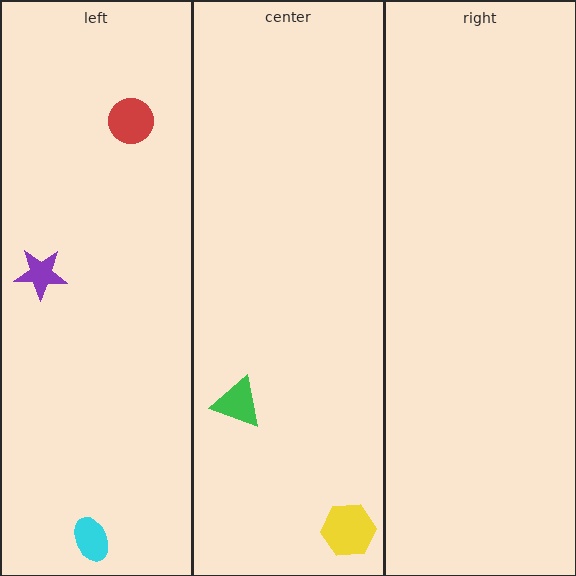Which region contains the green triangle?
The center region.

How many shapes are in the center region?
2.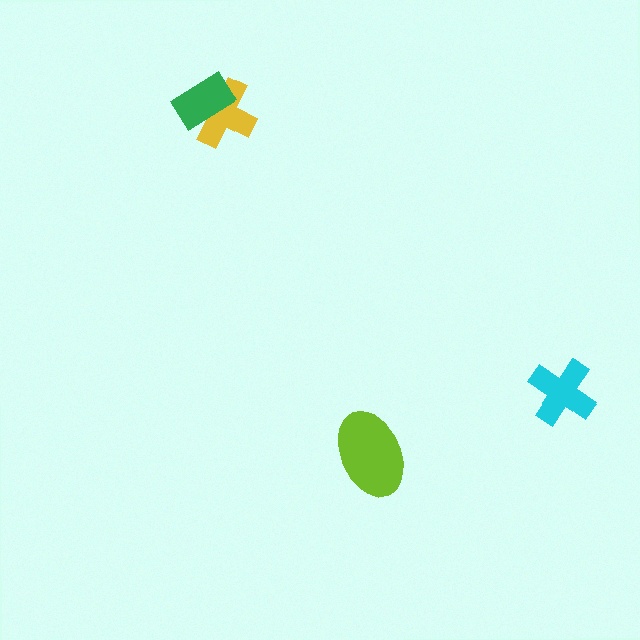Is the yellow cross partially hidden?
Yes, it is partially covered by another shape.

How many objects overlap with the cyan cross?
0 objects overlap with the cyan cross.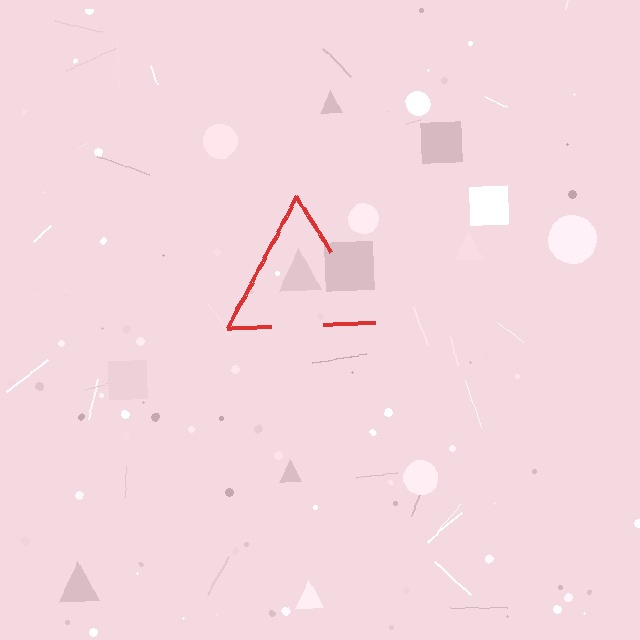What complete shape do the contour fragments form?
The contour fragments form a triangle.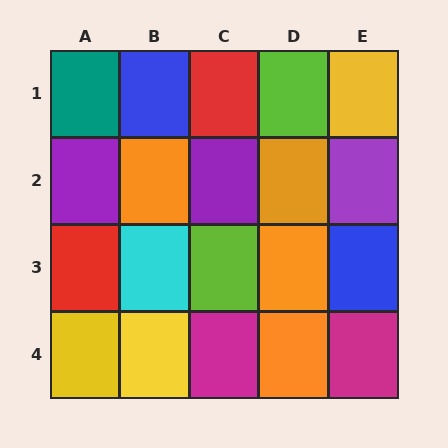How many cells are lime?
2 cells are lime.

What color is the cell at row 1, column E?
Yellow.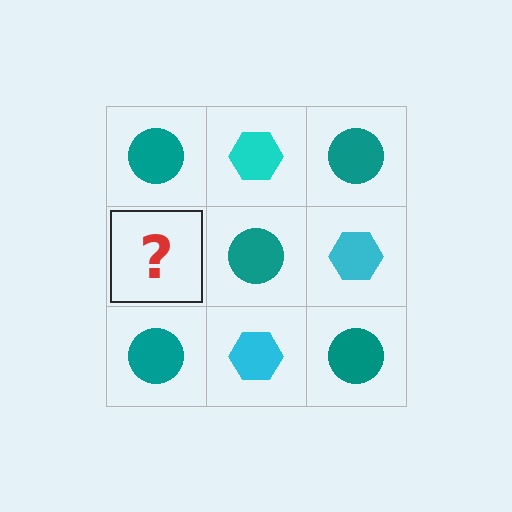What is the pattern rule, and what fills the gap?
The rule is that it alternates teal circle and cyan hexagon in a checkerboard pattern. The gap should be filled with a cyan hexagon.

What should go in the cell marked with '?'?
The missing cell should contain a cyan hexagon.